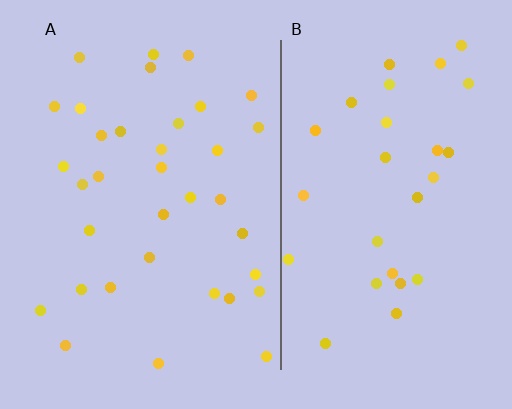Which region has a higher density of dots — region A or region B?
A (the left).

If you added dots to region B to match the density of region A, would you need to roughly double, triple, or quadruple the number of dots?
Approximately double.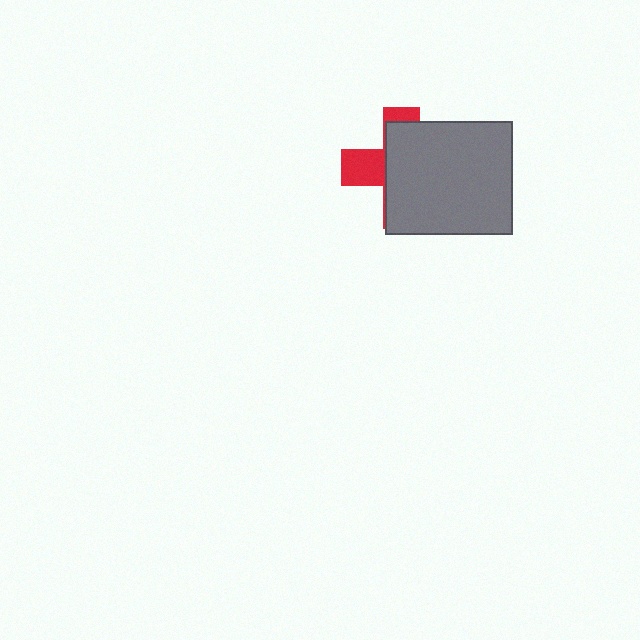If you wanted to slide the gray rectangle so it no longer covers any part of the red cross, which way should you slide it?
Slide it right — that is the most direct way to separate the two shapes.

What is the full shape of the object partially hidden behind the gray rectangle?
The partially hidden object is a red cross.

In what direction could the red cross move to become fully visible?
The red cross could move left. That would shift it out from behind the gray rectangle entirely.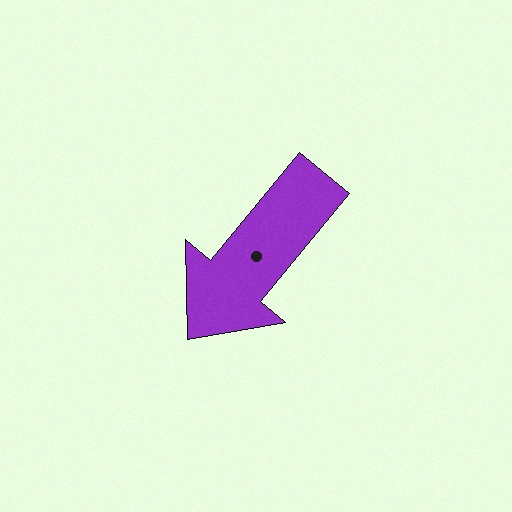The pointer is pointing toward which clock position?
Roughly 7 o'clock.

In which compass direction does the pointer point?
Southwest.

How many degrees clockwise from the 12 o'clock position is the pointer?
Approximately 220 degrees.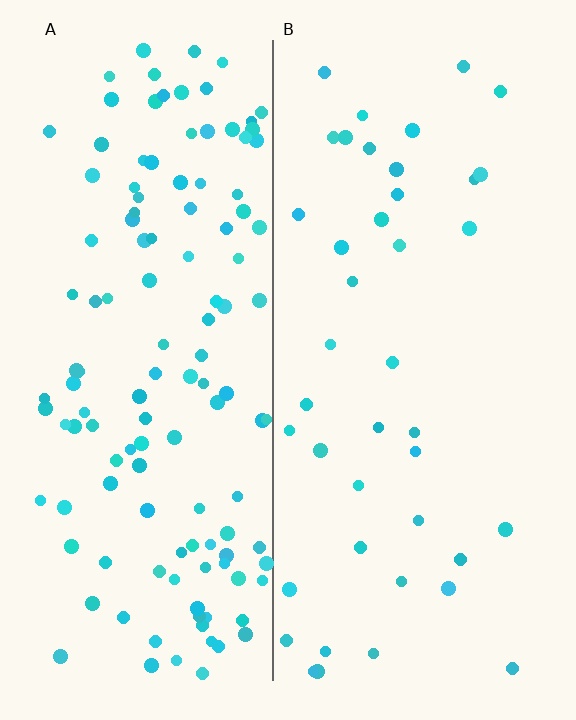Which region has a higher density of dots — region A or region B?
A (the left).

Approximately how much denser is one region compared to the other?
Approximately 3.1× — region A over region B.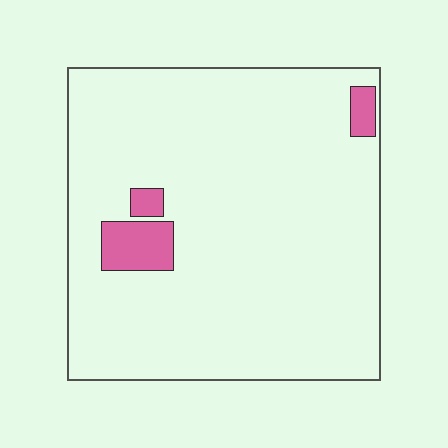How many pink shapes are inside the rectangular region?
3.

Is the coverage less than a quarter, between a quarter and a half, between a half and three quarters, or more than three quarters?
Less than a quarter.